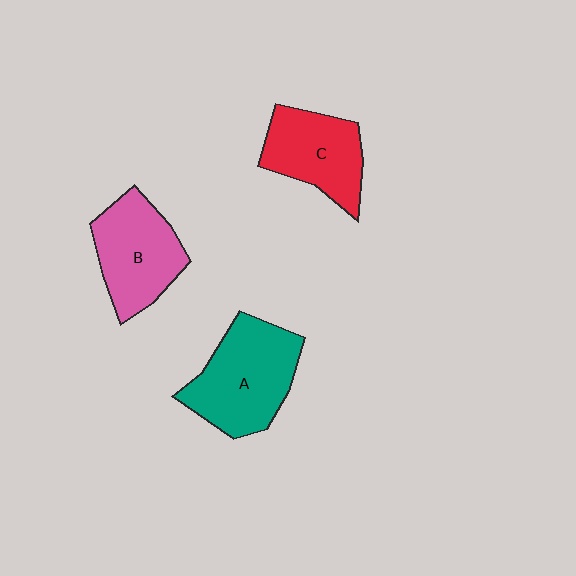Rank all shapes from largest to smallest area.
From largest to smallest: A (teal), B (pink), C (red).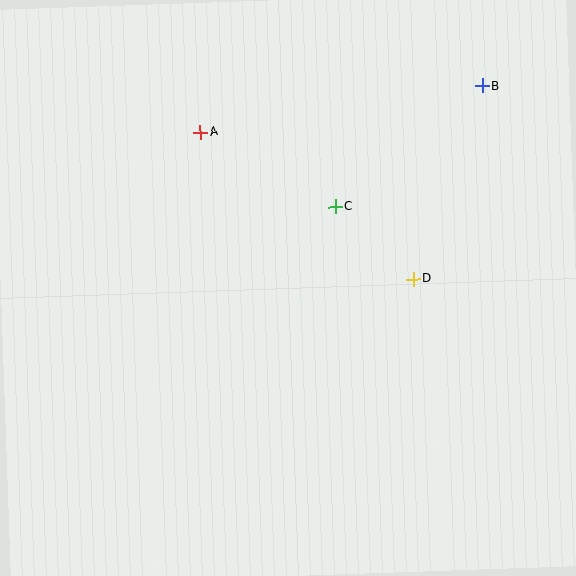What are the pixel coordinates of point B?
Point B is at (482, 86).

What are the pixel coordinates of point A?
Point A is at (200, 132).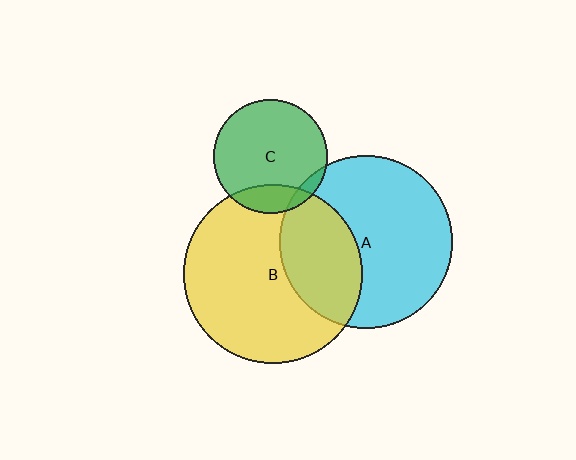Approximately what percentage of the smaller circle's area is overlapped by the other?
Approximately 35%.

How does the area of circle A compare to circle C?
Approximately 2.3 times.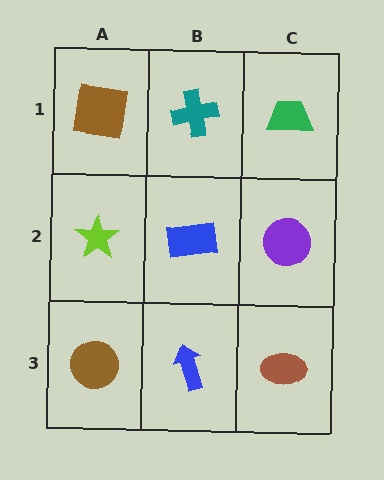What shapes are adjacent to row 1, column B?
A blue rectangle (row 2, column B), a brown square (row 1, column A), a green trapezoid (row 1, column C).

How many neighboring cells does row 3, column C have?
2.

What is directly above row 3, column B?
A blue rectangle.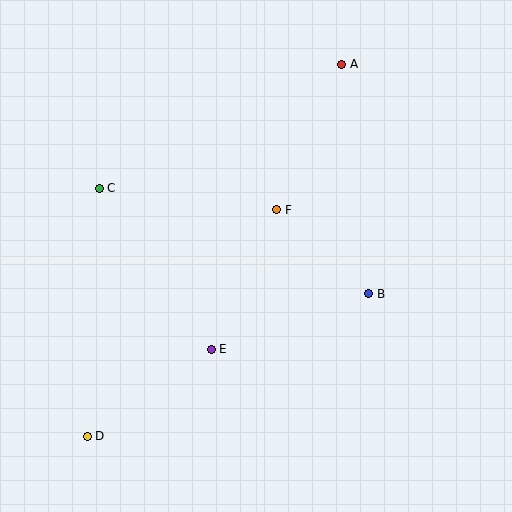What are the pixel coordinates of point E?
Point E is at (211, 349).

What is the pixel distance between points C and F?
The distance between C and F is 178 pixels.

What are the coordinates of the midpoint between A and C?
The midpoint between A and C is at (221, 126).